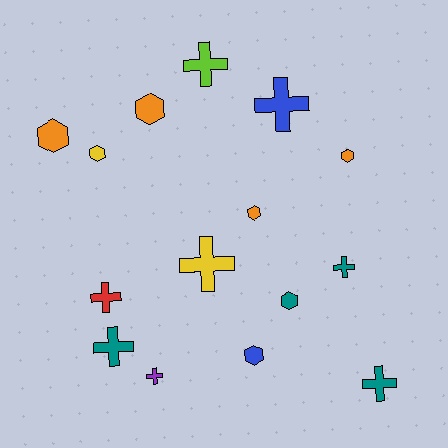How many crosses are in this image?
There are 8 crosses.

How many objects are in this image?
There are 15 objects.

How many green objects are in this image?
There are no green objects.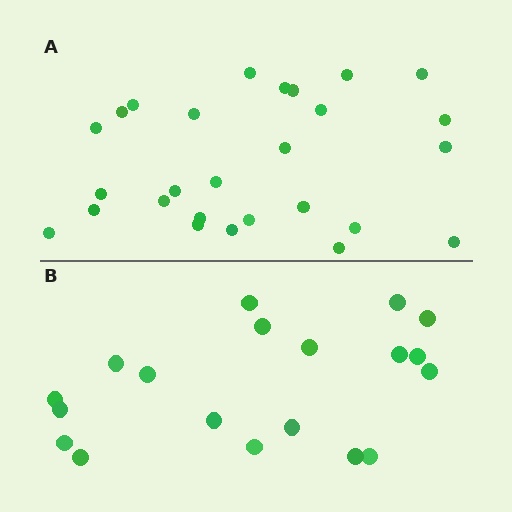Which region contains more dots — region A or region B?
Region A (the top region) has more dots.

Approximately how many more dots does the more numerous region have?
Region A has roughly 8 or so more dots than region B.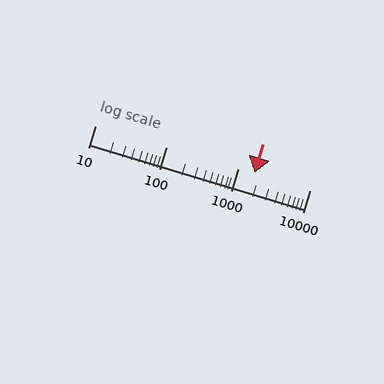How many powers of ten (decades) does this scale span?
The scale spans 3 decades, from 10 to 10000.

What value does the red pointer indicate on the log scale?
The pointer indicates approximately 1700.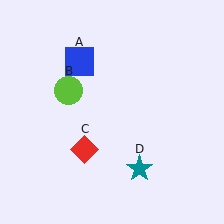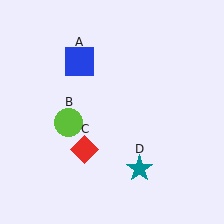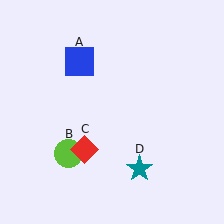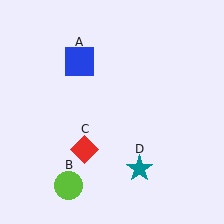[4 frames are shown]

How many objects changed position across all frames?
1 object changed position: lime circle (object B).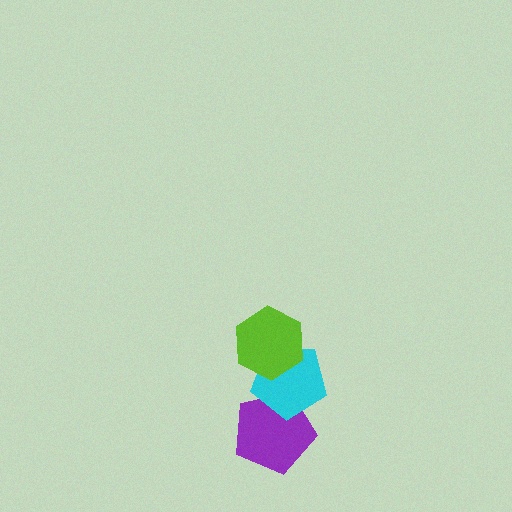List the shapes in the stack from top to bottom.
From top to bottom: the lime hexagon, the cyan pentagon, the purple pentagon.